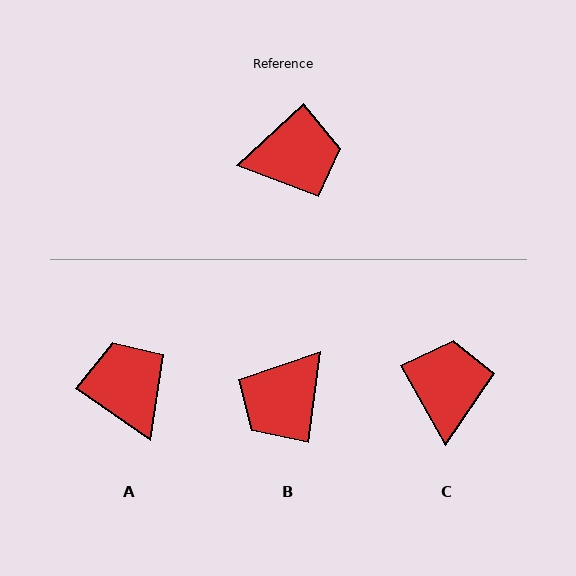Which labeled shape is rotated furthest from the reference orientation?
B, about 141 degrees away.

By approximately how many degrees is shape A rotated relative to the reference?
Approximately 102 degrees counter-clockwise.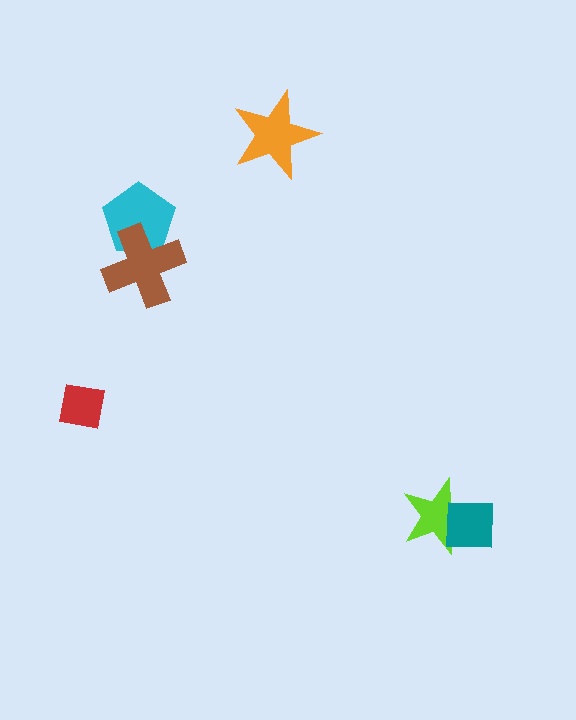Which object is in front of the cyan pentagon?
The brown cross is in front of the cyan pentagon.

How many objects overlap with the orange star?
0 objects overlap with the orange star.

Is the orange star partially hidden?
No, no other shape covers it.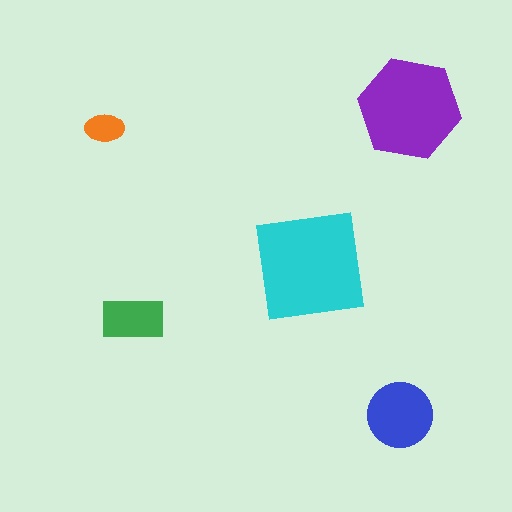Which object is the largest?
The cyan square.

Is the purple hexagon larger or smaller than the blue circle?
Larger.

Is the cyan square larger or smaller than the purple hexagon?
Larger.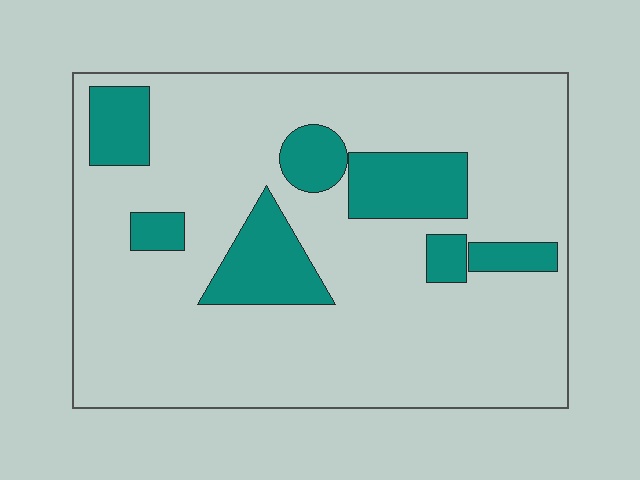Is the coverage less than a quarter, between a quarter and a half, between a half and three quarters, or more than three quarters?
Less than a quarter.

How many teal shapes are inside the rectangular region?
7.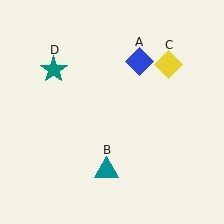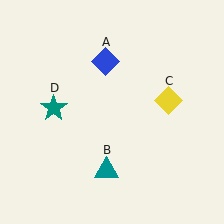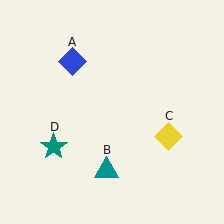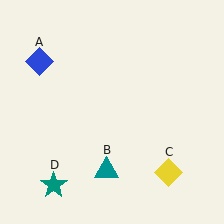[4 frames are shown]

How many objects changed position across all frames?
3 objects changed position: blue diamond (object A), yellow diamond (object C), teal star (object D).